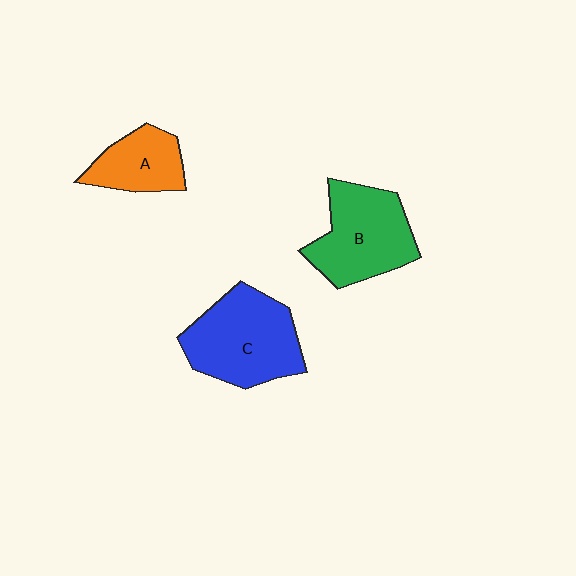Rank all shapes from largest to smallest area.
From largest to smallest: C (blue), B (green), A (orange).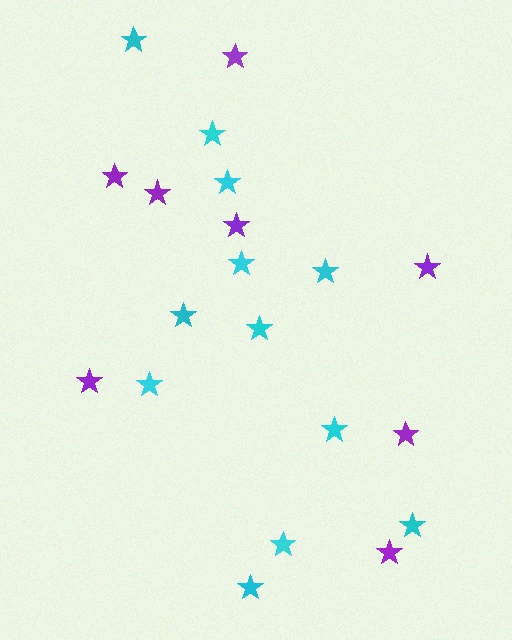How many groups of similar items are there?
There are 2 groups: one group of purple stars (8) and one group of cyan stars (12).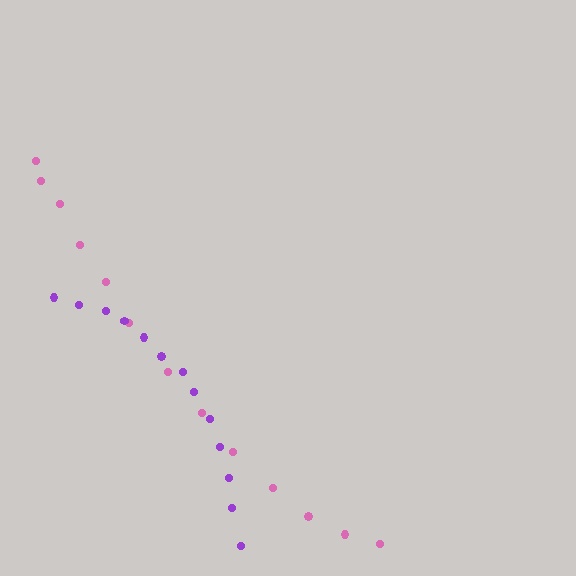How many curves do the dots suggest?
There are 2 distinct paths.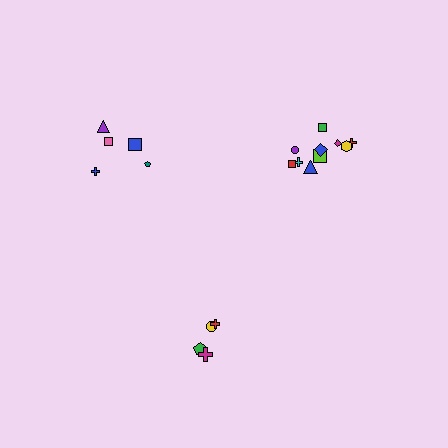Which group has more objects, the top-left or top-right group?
The top-right group.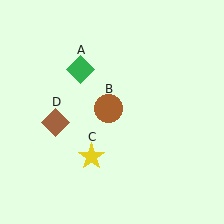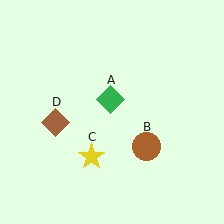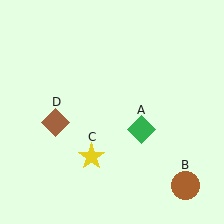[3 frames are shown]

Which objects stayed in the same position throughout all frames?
Yellow star (object C) and brown diamond (object D) remained stationary.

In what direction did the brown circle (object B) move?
The brown circle (object B) moved down and to the right.